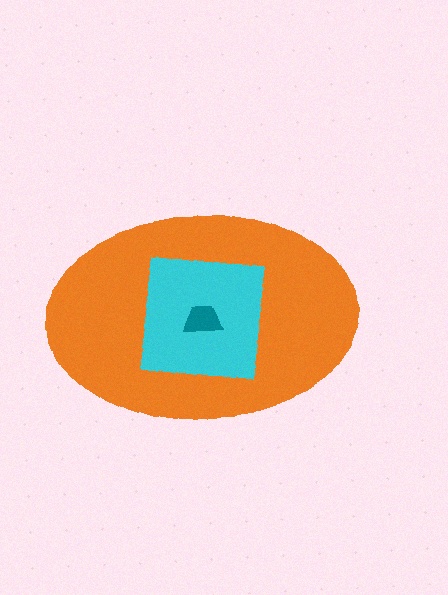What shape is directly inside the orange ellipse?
The cyan square.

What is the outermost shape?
The orange ellipse.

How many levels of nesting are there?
3.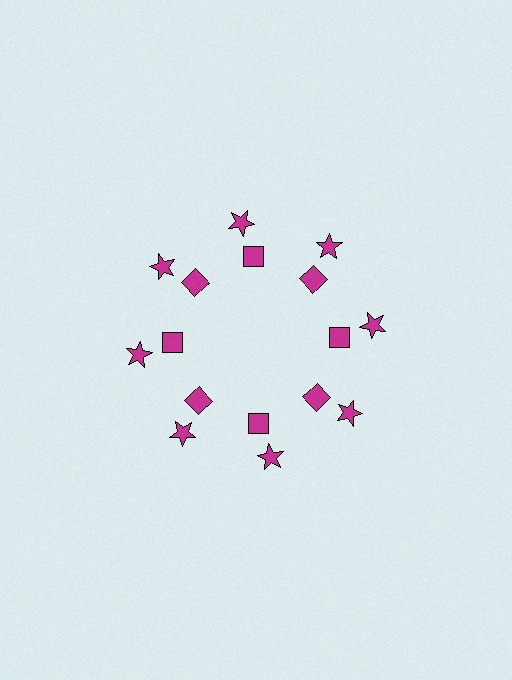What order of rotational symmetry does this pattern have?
This pattern has 8-fold rotational symmetry.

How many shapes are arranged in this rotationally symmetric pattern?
There are 16 shapes, arranged in 8 groups of 2.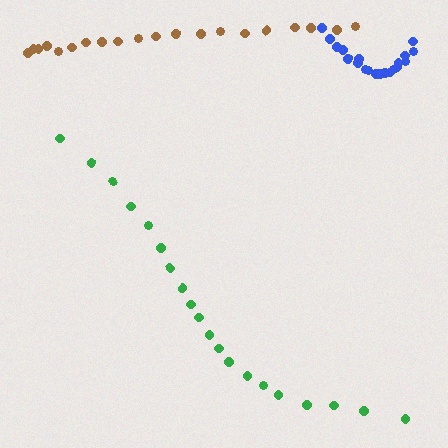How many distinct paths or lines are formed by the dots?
There are 3 distinct paths.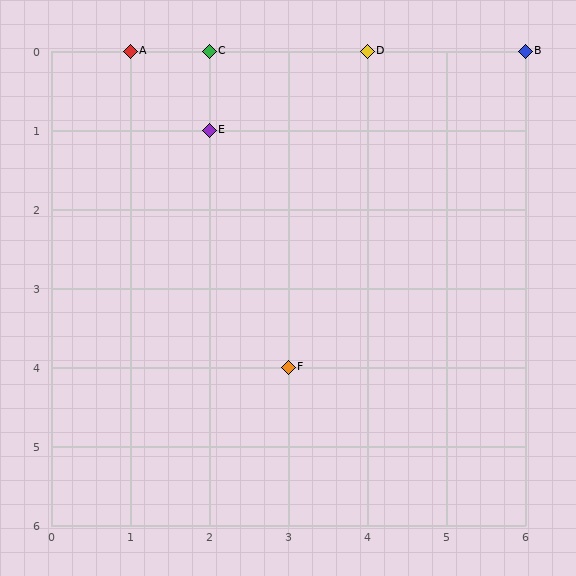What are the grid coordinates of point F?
Point F is at grid coordinates (3, 4).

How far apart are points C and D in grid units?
Points C and D are 2 columns apart.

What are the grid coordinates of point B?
Point B is at grid coordinates (6, 0).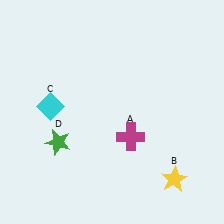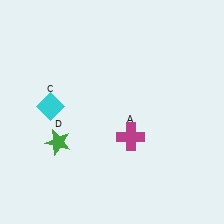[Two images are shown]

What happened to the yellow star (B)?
The yellow star (B) was removed in Image 2. It was in the bottom-right area of Image 1.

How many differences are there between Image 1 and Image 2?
There is 1 difference between the two images.